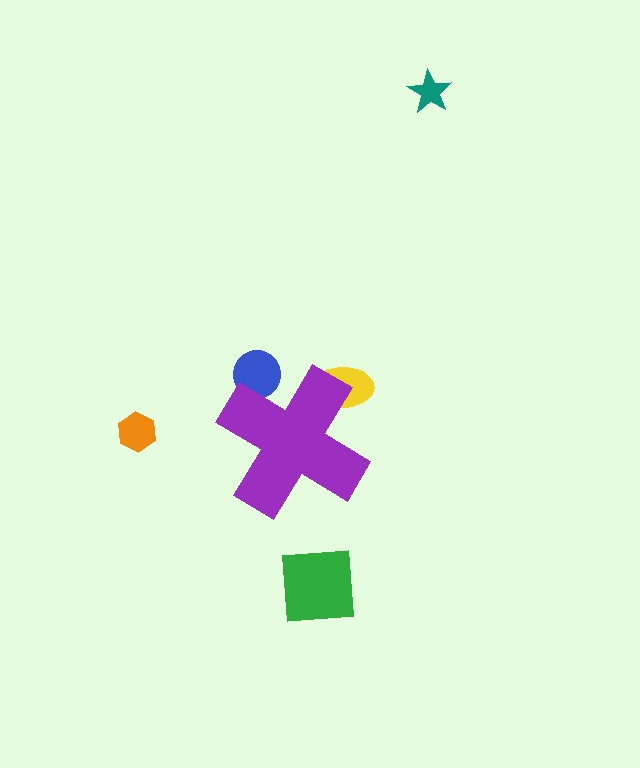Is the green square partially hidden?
No, the green square is fully visible.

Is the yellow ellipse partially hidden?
Yes, the yellow ellipse is partially hidden behind the purple cross.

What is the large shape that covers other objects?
A purple cross.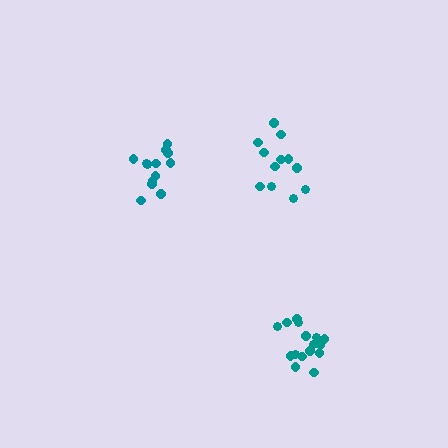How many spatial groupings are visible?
There are 3 spatial groupings.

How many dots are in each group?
Group 1: 12 dots, Group 2: 16 dots, Group 3: 13 dots (41 total).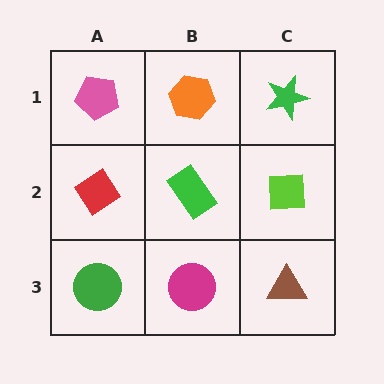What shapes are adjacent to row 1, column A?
A red diamond (row 2, column A), an orange hexagon (row 1, column B).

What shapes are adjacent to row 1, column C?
A lime square (row 2, column C), an orange hexagon (row 1, column B).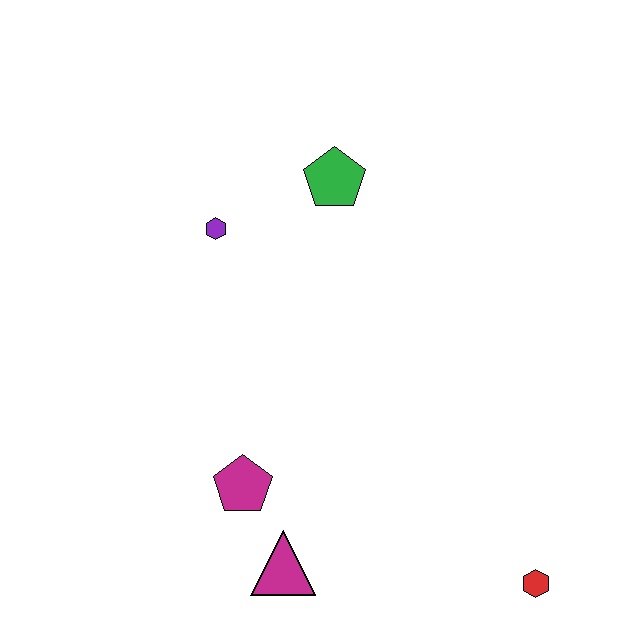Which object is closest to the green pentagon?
The purple hexagon is closest to the green pentagon.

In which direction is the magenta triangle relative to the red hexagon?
The magenta triangle is to the left of the red hexagon.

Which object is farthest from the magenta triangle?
The green pentagon is farthest from the magenta triangle.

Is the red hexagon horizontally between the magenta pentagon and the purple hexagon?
No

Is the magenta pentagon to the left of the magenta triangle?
Yes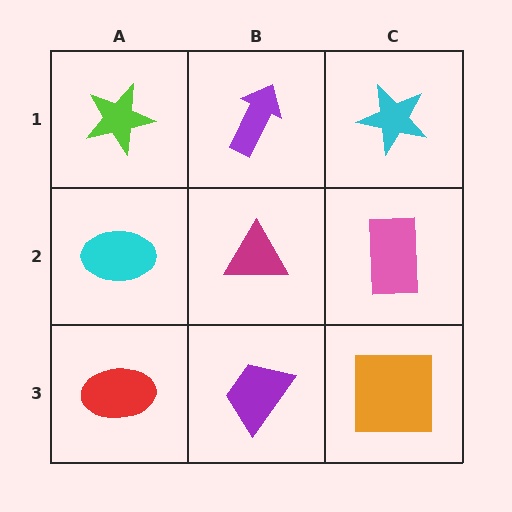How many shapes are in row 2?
3 shapes.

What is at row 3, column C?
An orange square.